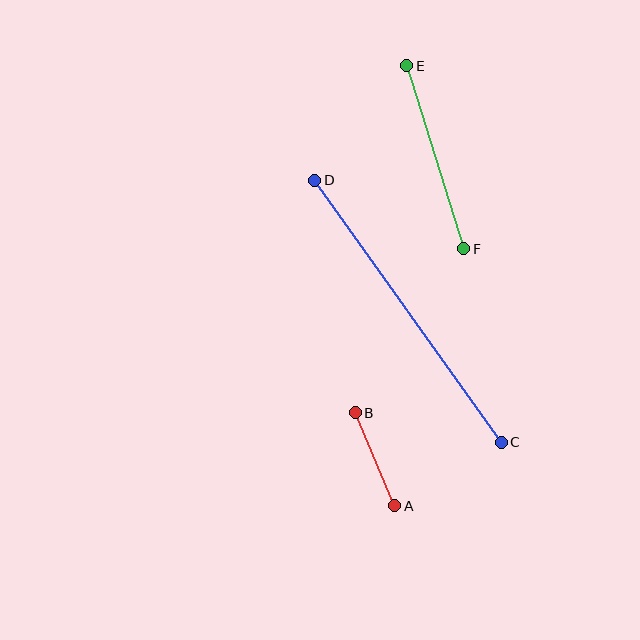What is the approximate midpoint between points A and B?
The midpoint is at approximately (375, 459) pixels.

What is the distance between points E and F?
The distance is approximately 192 pixels.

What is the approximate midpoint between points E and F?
The midpoint is at approximately (435, 157) pixels.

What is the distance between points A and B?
The distance is approximately 101 pixels.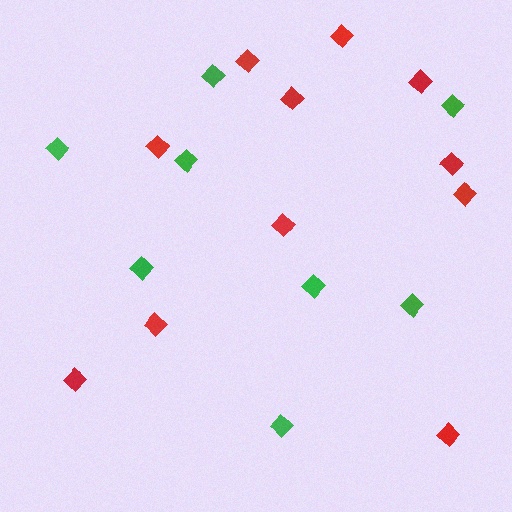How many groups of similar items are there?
There are 2 groups: one group of red diamonds (11) and one group of green diamonds (8).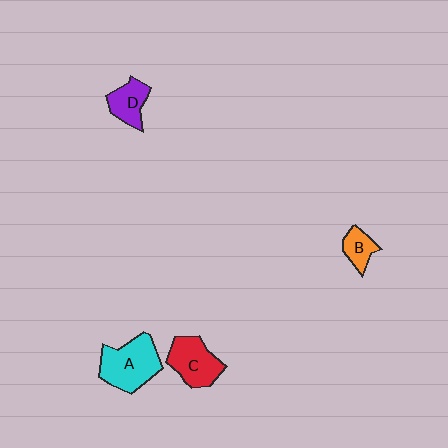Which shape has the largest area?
Shape A (cyan).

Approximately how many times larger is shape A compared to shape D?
Approximately 1.8 times.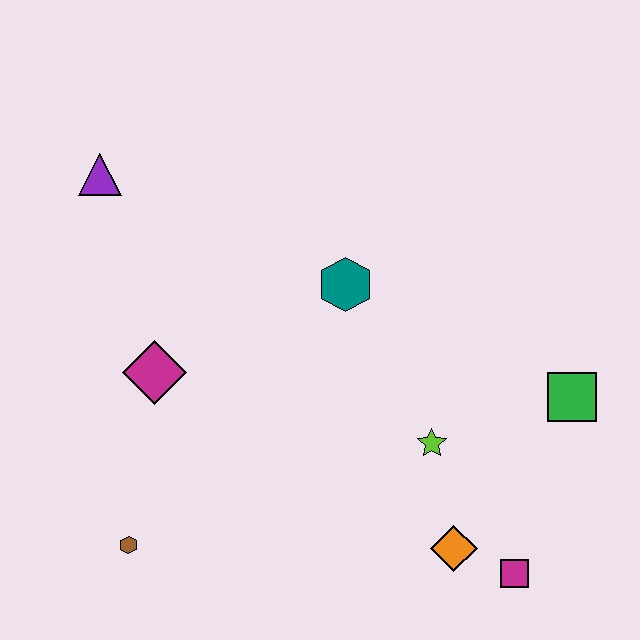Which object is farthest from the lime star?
The purple triangle is farthest from the lime star.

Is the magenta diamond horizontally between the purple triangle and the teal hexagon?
Yes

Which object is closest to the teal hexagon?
The lime star is closest to the teal hexagon.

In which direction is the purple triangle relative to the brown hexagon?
The purple triangle is above the brown hexagon.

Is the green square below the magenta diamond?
Yes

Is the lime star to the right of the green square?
No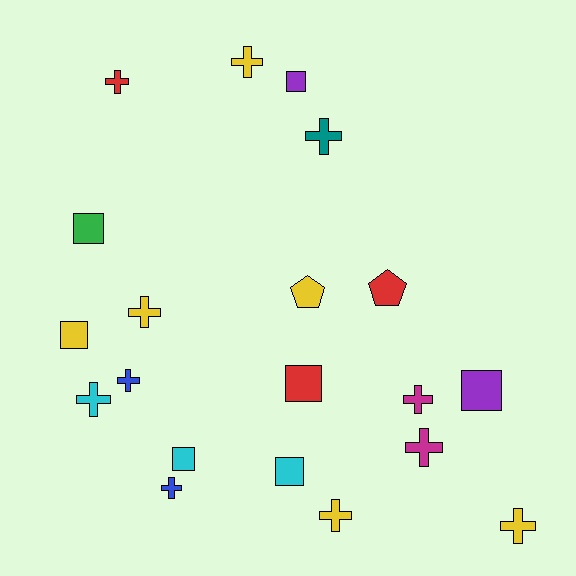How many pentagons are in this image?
There are 2 pentagons.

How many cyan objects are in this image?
There are 3 cyan objects.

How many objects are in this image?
There are 20 objects.